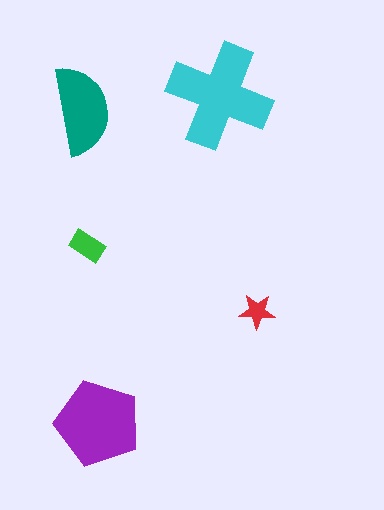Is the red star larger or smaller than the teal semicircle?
Smaller.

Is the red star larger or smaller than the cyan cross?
Smaller.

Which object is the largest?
The cyan cross.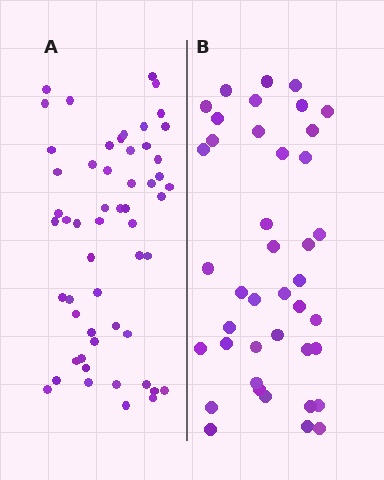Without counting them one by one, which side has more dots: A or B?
Region A (the left region) has more dots.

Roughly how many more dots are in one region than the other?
Region A has approximately 15 more dots than region B.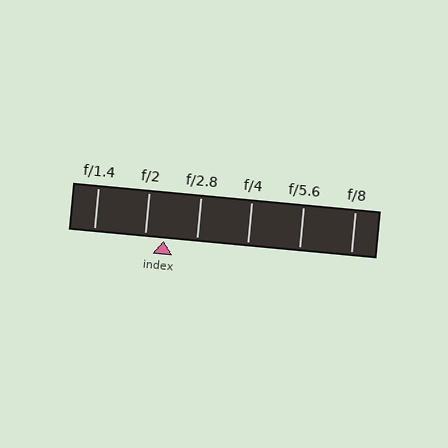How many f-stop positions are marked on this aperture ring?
There are 6 f-stop positions marked.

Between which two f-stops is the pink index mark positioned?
The index mark is between f/2 and f/2.8.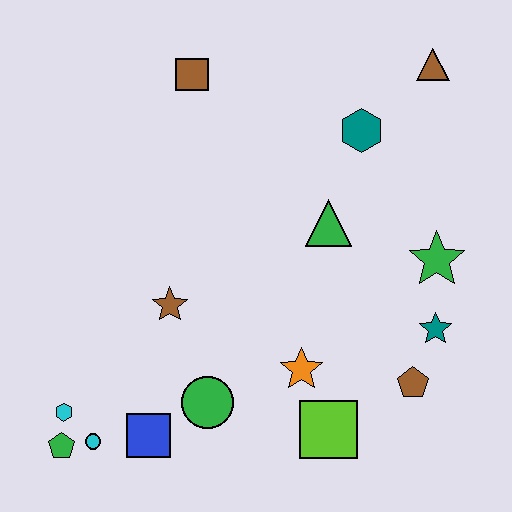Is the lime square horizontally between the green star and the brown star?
Yes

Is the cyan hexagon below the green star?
Yes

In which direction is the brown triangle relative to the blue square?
The brown triangle is above the blue square.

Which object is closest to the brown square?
The teal hexagon is closest to the brown square.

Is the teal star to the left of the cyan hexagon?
No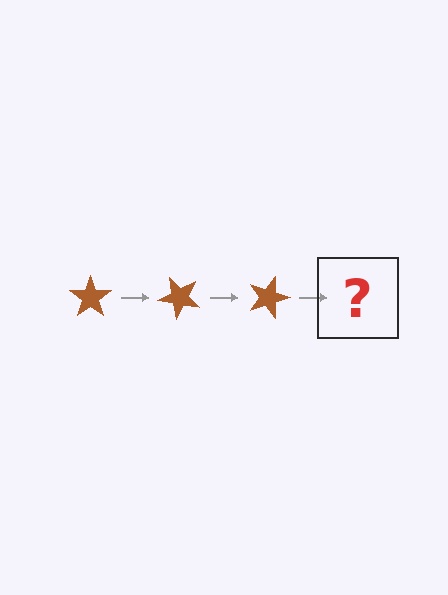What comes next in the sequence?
The next element should be a brown star rotated 135 degrees.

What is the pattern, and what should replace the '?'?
The pattern is that the star rotates 45 degrees each step. The '?' should be a brown star rotated 135 degrees.